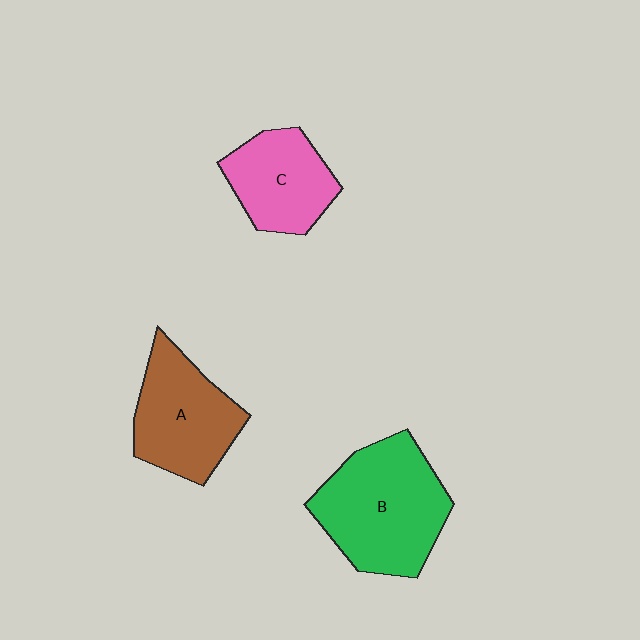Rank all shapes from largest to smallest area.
From largest to smallest: B (green), A (brown), C (pink).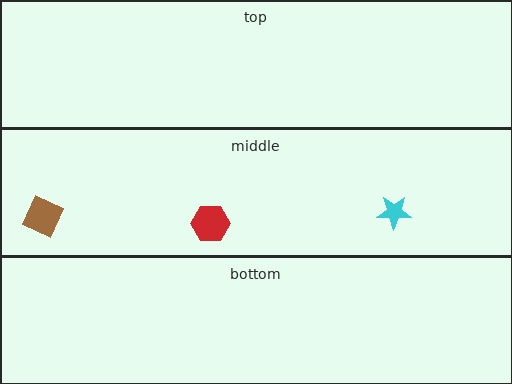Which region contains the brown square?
The middle region.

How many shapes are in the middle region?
3.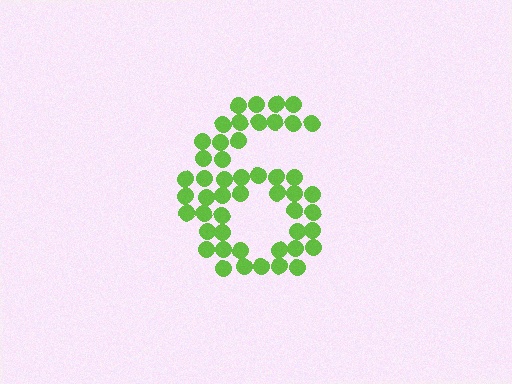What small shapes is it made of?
It is made of small circles.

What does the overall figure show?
The overall figure shows the digit 6.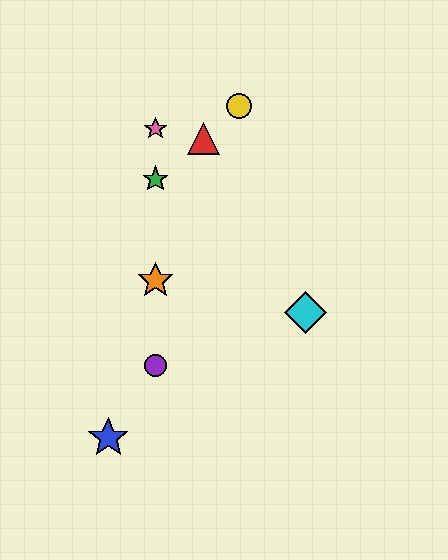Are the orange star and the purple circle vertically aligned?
Yes, both are at x≈155.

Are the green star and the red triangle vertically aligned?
No, the green star is at x≈155 and the red triangle is at x≈203.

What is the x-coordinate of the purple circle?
The purple circle is at x≈155.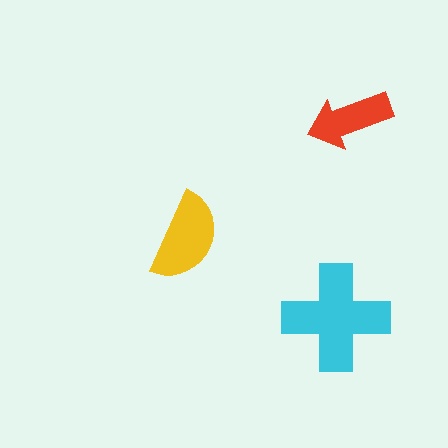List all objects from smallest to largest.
The red arrow, the yellow semicircle, the cyan cross.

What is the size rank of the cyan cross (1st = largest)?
1st.